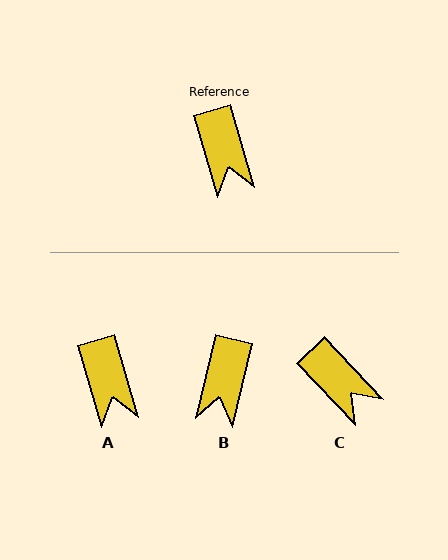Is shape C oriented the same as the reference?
No, it is off by about 27 degrees.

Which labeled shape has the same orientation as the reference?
A.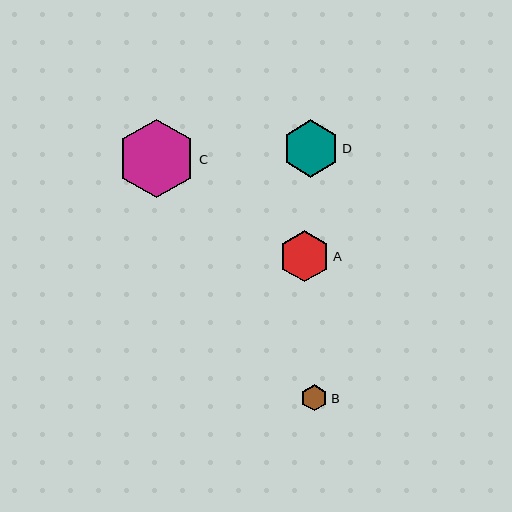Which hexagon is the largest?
Hexagon C is the largest with a size of approximately 79 pixels.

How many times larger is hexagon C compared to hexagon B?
Hexagon C is approximately 3.0 times the size of hexagon B.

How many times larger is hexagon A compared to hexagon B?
Hexagon A is approximately 1.9 times the size of hexagon B.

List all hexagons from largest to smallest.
From largest to smallest: C, D, A, B.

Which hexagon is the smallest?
Hexagon B is the smallest with a size of approximately 26 pixels.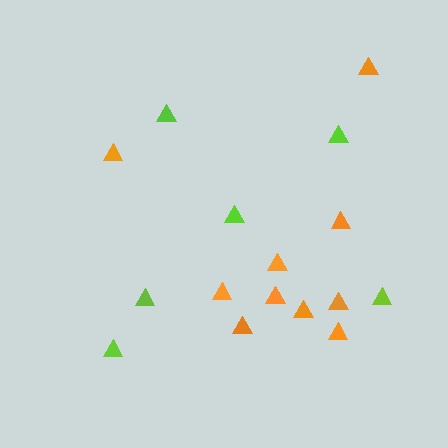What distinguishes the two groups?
There are 2 groups: one group of orange triangles (10) and one group of lime triangles (6).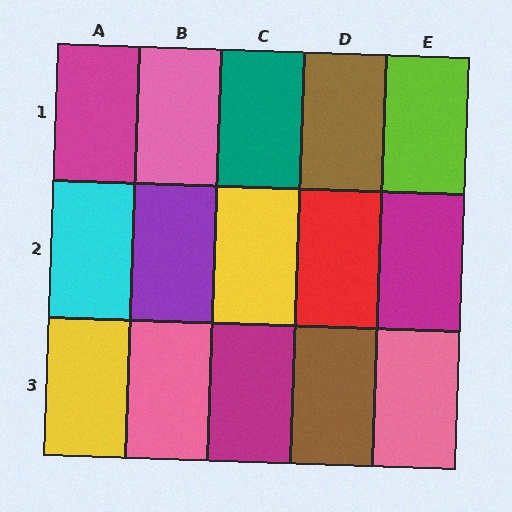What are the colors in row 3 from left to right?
Yellow, pink, magenta, brown, pink.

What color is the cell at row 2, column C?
Yellow.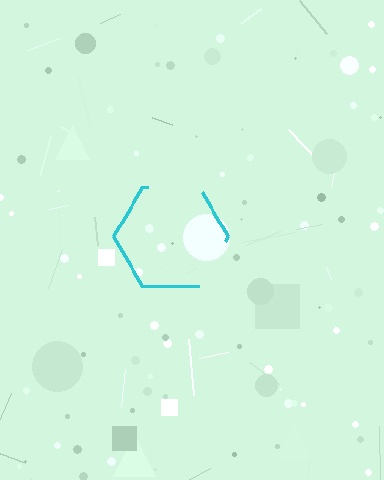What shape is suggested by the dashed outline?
The dashed outline suggests a hexagon.